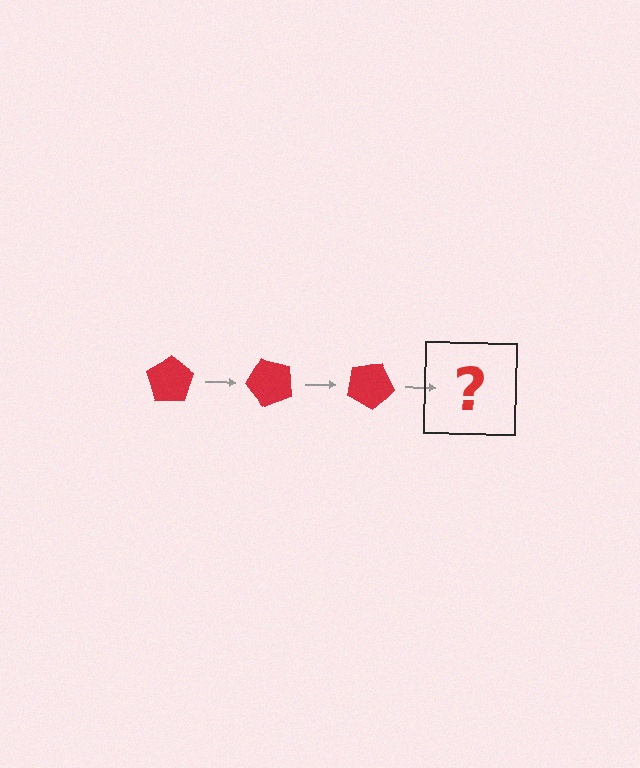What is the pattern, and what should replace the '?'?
The pattern is that the pentagon rotates 50 degrees each step. The '?' should be a red pentagon rotated 150 degrees.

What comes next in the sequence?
The next element should be a red pentagon rotated 150 degrees.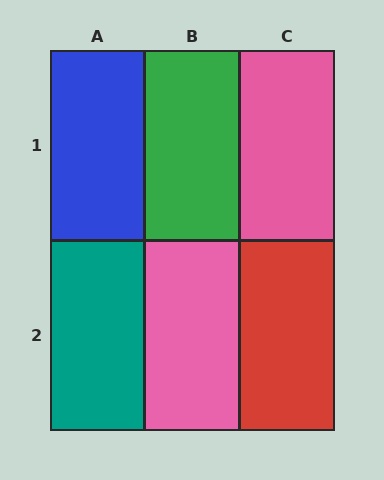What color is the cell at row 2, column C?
Red.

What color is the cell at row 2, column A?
Teal.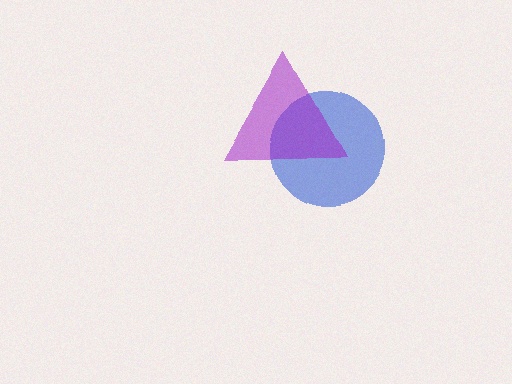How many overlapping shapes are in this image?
There are 2 overlapping shapes in the image.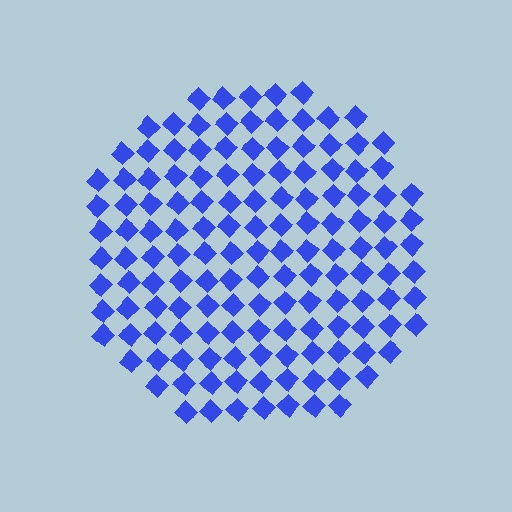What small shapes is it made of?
It is made of small diamonds.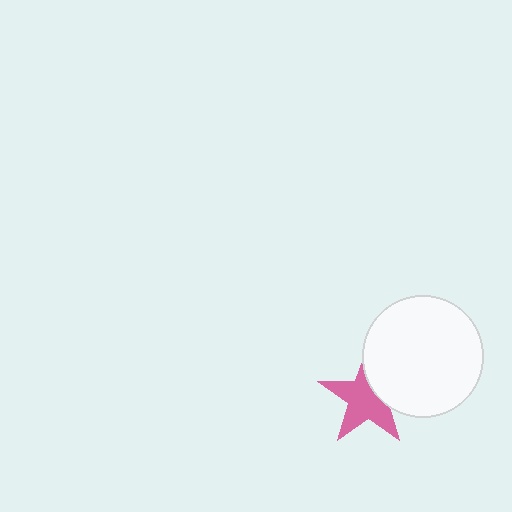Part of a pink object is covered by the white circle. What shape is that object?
It is a star.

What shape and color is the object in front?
The object in front is a white circle.